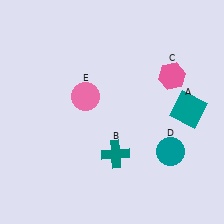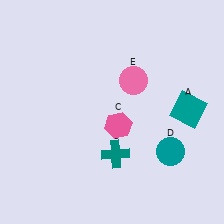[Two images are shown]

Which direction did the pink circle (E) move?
The pink circle (E) moved right.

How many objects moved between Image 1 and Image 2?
2 objects moved between the two images.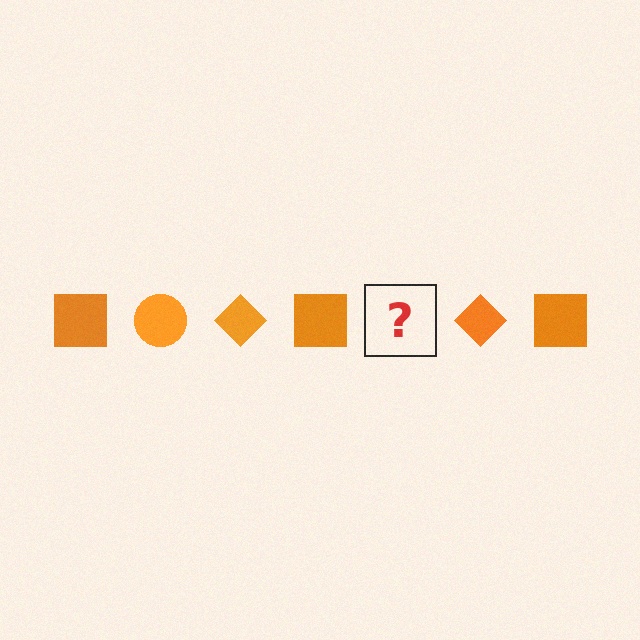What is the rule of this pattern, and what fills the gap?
The rule is that the pattern cycles through square, circle, diamond shapes in orange. The gap should be filled with an orange circle.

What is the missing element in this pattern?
The missing element is an orange circle.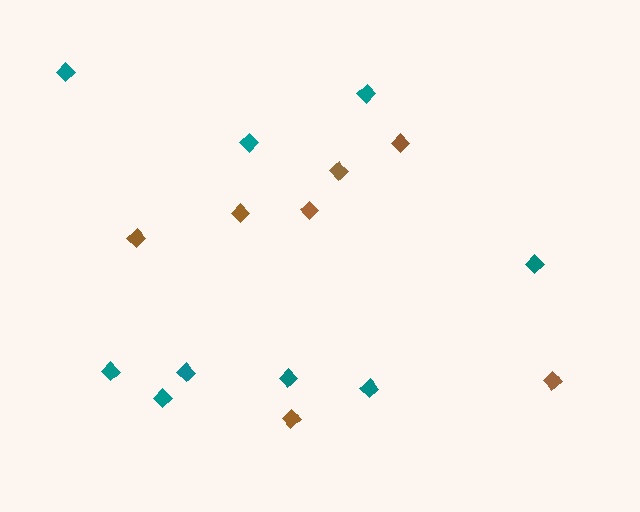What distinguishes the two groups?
There are 2 groups: one group of teal diamonds (9) and one group of brown diamonds (7).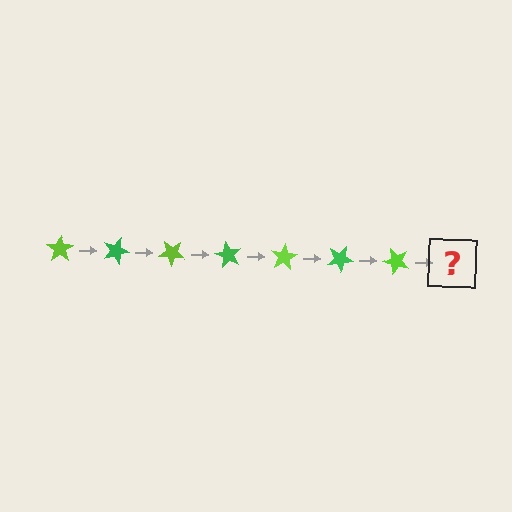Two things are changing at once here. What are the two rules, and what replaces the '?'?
The two rules are that it rotates 20 degrees each step and the color cycles through lime and green. The '?' should be a green star, rotated 140 degrees from the start.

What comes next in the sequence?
The next element should be a green star, rotated 140 degrees from the start.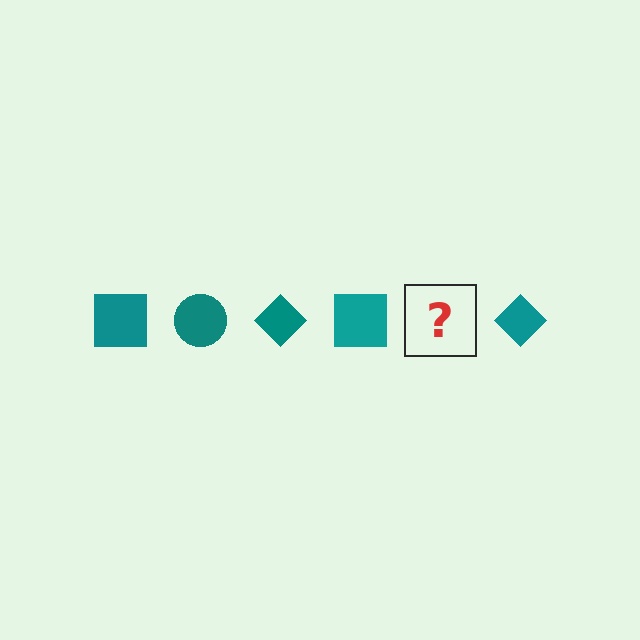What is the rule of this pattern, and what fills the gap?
The rule is that the pattern cycles through square, circle, diamond shapes in teal. The gap should be filled with a teal circle.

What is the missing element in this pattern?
The missing element is a teal circle.